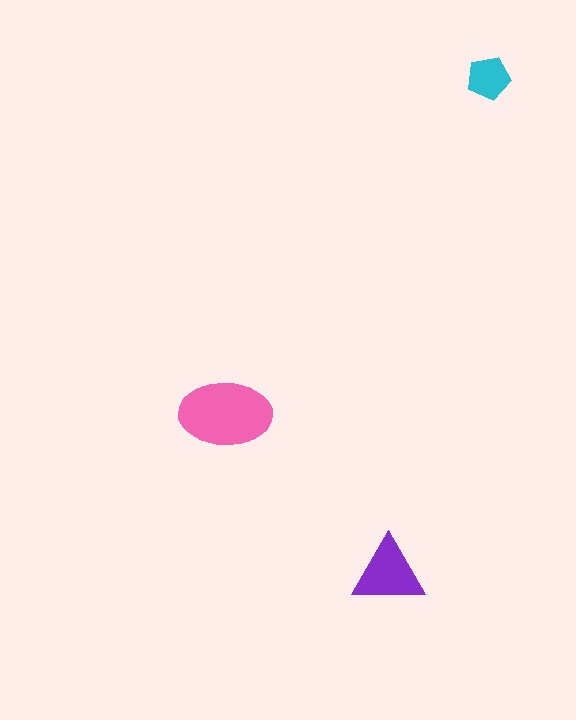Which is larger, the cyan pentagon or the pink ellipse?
The pink ellipse.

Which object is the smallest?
The cyan pentagon.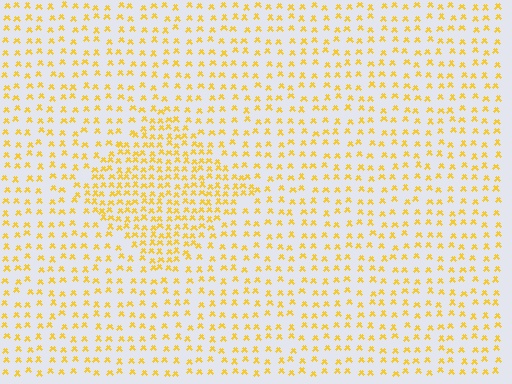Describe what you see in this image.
The image contains small yellow elements arranged at two different densities. A diamond-shaped region is visible where the elements are more densely packed than the surrounding area.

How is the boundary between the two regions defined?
The boundary is defined by a change in element density (approximately 1.9x ratio). All elements are the same color, size, and shape.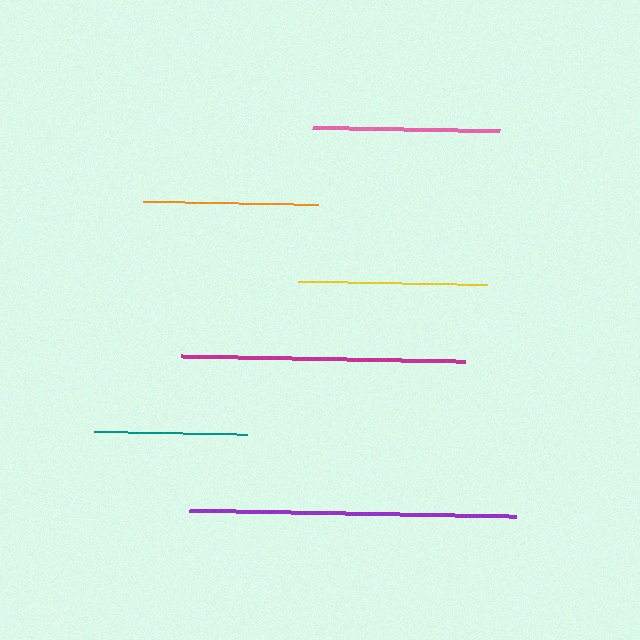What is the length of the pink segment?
The pink segment is approximately 187 pixels long.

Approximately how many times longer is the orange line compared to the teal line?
The orange line is approximately 1.1 times the length of the teal line.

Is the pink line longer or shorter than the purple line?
The purple line is longer than the pink line.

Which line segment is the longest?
The purple line is the longest at approximately 327 pixels.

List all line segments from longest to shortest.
From longest to shortest: purple, magenta, yellow, pink, orange, teal.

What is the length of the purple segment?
The purple segment is approximately 327 pixels long.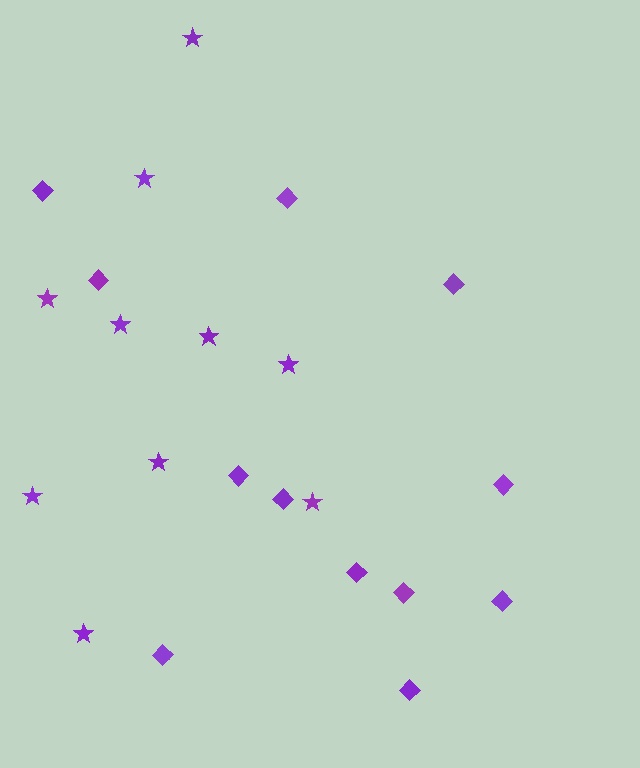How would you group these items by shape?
There are 2 groups: one group of stars (10) and one group of diamonds (12).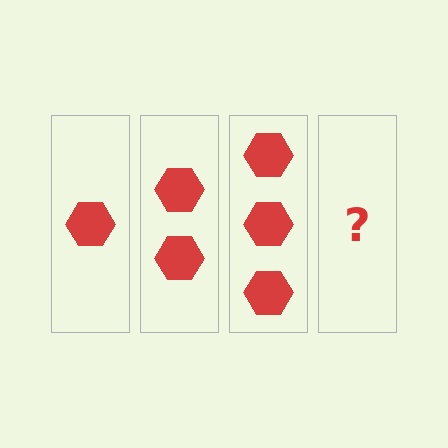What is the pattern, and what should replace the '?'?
The pattern is that each step adds one more hexagon. The '?' should be 4 hexagons.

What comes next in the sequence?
The next element should be 4 hexagons.